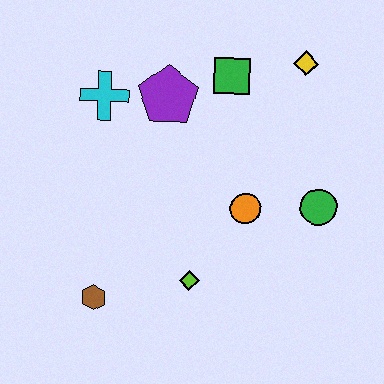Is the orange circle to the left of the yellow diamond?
Yes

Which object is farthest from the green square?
The brown hexagon is farthest from the green square.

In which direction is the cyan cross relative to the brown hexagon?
The cyan cross is above the brown hexagon.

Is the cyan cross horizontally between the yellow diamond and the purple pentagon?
No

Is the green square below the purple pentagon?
No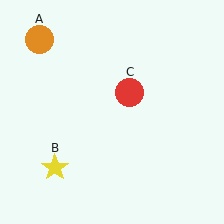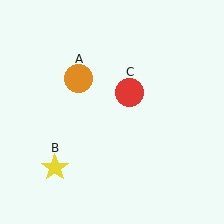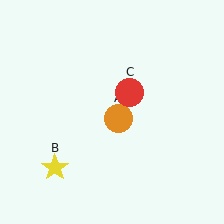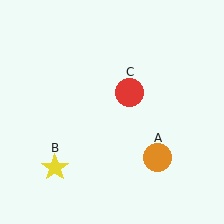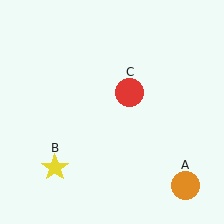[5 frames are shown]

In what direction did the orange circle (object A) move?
The orange circle (object A) moved down and to the right.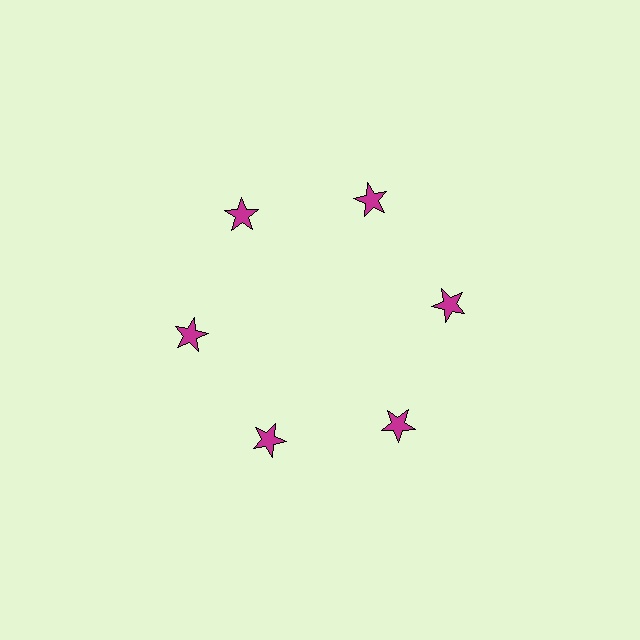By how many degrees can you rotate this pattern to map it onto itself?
The pattern maps onto itself every 60 degrees of rotation.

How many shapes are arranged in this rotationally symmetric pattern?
There are 6 shapes, arranged in 6 groups of 1.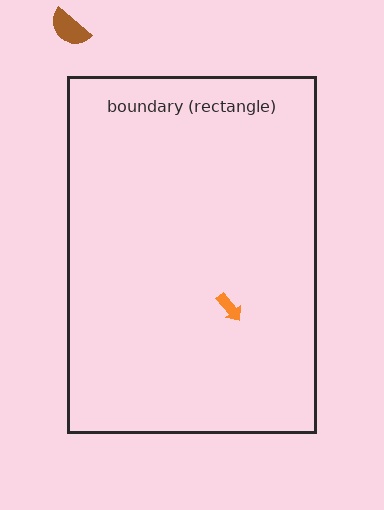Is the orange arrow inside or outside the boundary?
Inside.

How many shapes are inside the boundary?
1 inside, 1 outside.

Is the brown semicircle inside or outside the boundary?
Outside.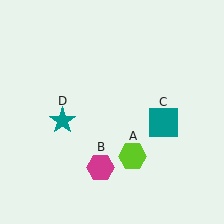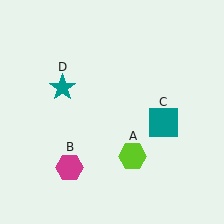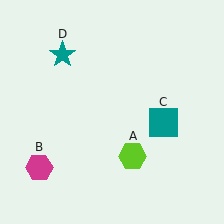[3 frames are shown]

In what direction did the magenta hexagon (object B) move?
The magenta hexagon (object B) moved left.